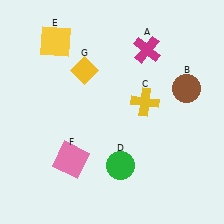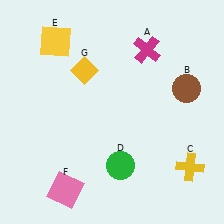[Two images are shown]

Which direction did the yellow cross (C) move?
The yellow cross (C) moved down.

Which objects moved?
The objects that moved are: the yellow cross (C), the pink square (F).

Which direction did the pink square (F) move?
The pink square (F) moved down.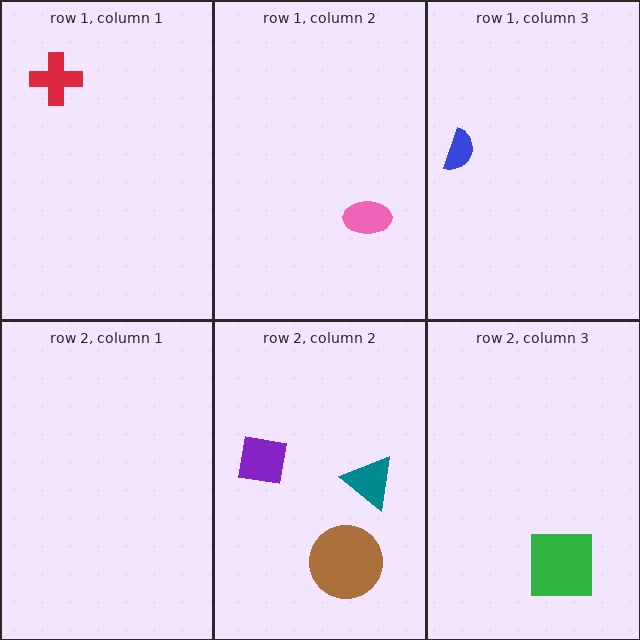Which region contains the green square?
The row 2, column 3 region.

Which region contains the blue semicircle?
The row 1, column 3 region.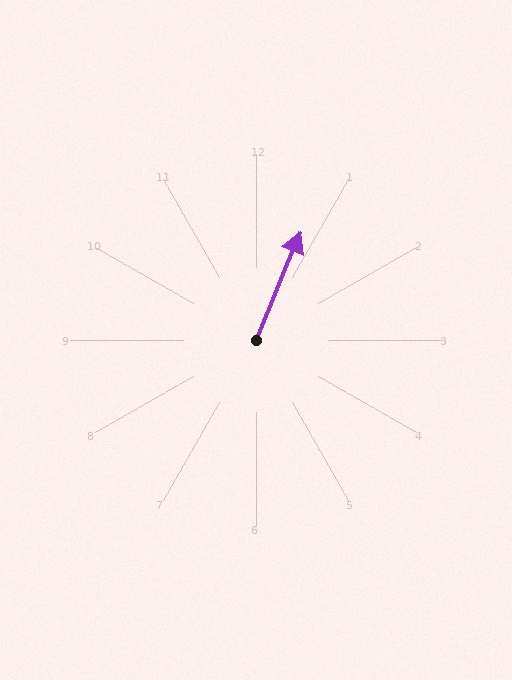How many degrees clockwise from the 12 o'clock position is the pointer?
Approximately 22 degrees.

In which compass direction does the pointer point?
North.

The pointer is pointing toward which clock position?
Roughly 1 o'clock.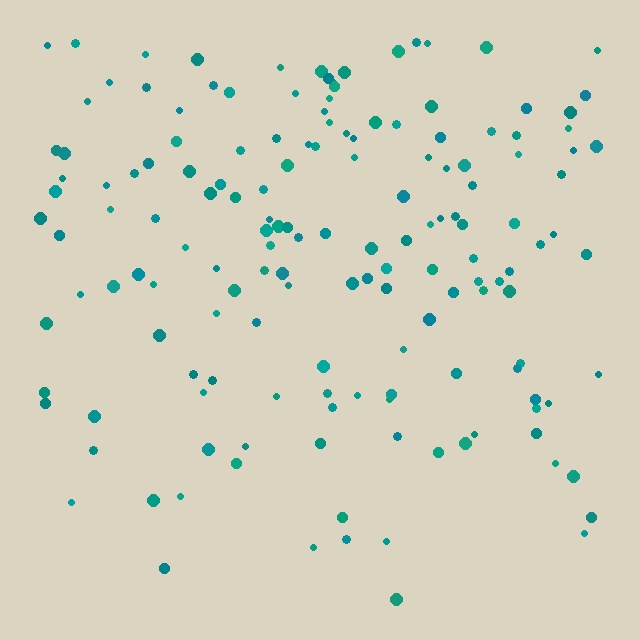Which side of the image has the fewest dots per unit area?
The bottom.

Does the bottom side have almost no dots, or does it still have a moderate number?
Still a moderate number, just noticeably fewer than the top.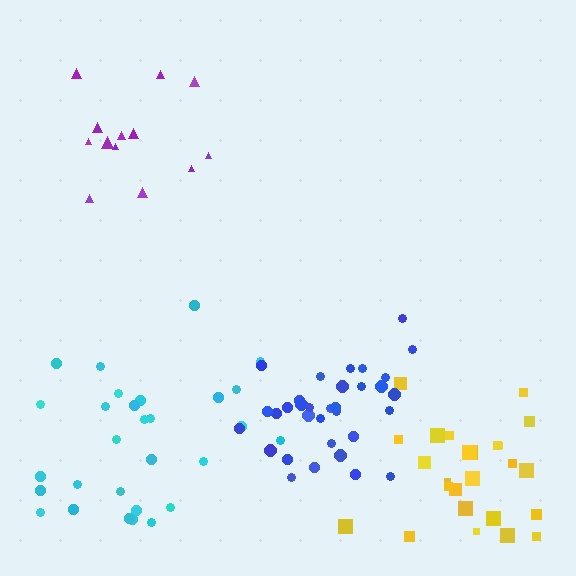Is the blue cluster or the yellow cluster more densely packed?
Blue.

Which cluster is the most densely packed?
Blue.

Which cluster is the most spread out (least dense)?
Purple.